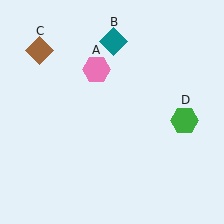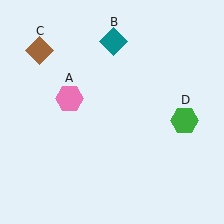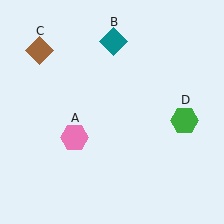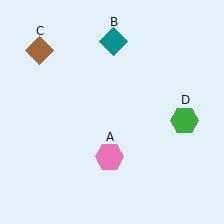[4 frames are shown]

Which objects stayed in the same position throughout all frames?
Teal diamond (object B) and brown diamond (object C) and green hexagon (object D) remained stationary.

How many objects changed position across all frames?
1 object changed position: pink hexagon (object A).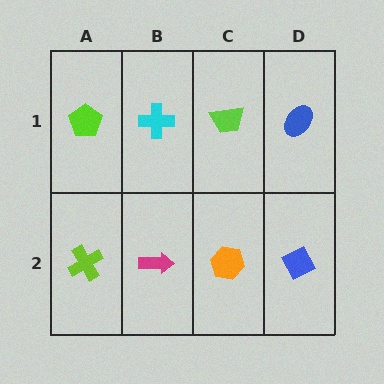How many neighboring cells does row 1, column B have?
3.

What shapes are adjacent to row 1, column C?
An orange hexagon (row 2, column C), a cyan cross (row 1, column B), a blue ellipse (row 1, column D).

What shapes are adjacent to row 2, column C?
A lime trapezoid (row 1, column C), a magenta arrow (row 2, column B), a blue diamond (row 2, column D).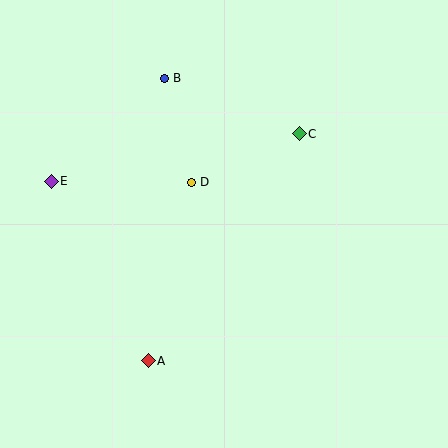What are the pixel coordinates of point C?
Point C is at (299, 134).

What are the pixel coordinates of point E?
Point E is at (51, 181).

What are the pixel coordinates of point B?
Point B is at (164, 78).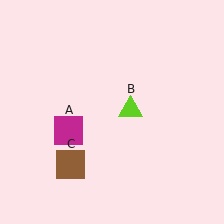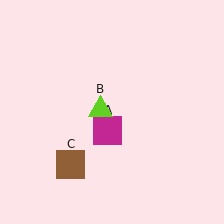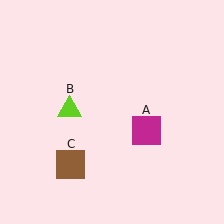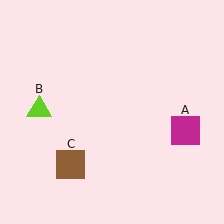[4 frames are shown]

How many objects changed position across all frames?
2 objects changed position: magenta square (object A), lime triangle (object B).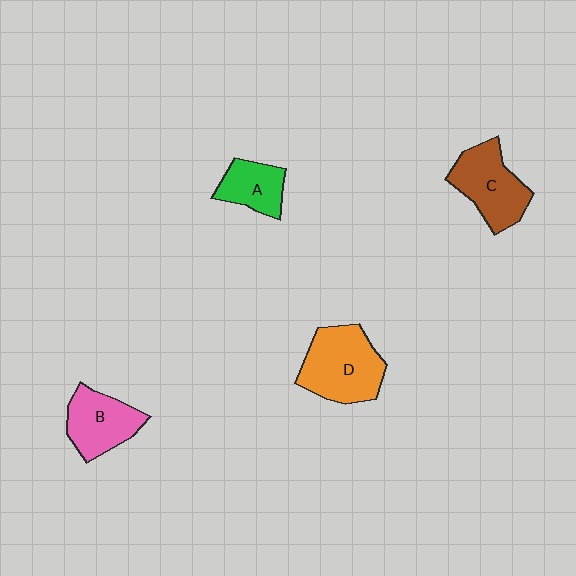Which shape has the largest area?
Shape D (orange).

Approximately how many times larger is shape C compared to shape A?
Approximately 1.5 times.